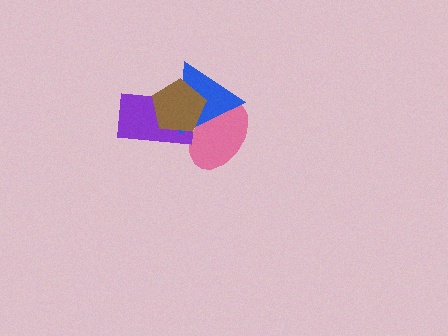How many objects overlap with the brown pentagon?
3 objects overlap with the brown pentagon.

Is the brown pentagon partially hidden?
No, no other shape covers it.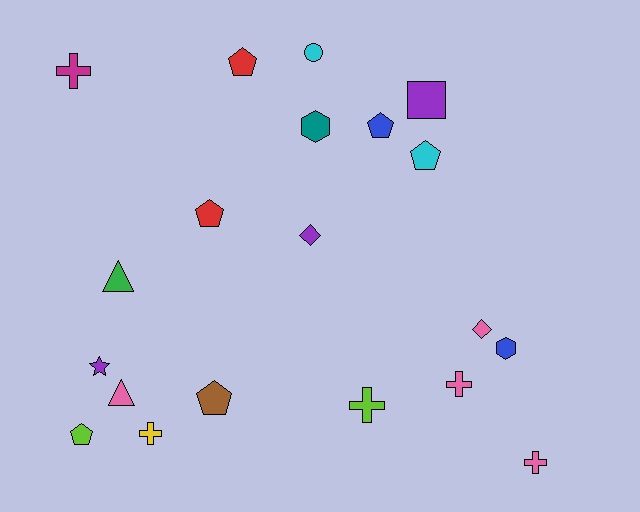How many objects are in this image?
There are 20 objects.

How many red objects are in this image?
There are 2 red objects.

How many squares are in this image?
There is 1 square.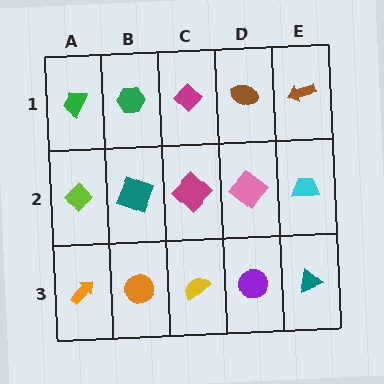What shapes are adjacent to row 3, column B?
A teal square (row 2, column B), an orange arrow (row 3, column A), a yellow semicircle (row 3, column C).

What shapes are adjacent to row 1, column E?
A cyan trapezoid (row 2, column E), a brown ellipse (row 1, column D).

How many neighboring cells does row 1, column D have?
3.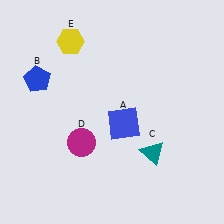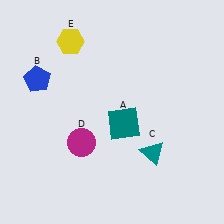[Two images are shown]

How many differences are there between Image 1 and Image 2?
There is 1 difference between the two images.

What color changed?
The square (A) changed from blue in Image 1 to teal in Image 2.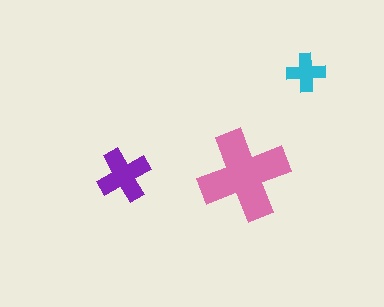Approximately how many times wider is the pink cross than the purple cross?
About 1.5 times wider.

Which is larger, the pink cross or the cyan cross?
The pink one.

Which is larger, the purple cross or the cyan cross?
The purple one.